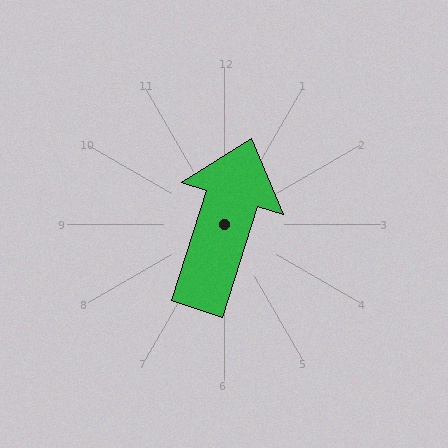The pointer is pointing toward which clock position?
Roughly 1 o'clock.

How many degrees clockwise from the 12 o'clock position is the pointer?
Approximately 18 degrees.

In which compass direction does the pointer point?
North.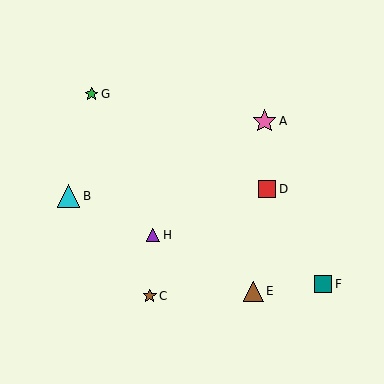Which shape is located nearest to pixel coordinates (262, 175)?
The red square (labeled D) at (267, 189) is nearest to that location.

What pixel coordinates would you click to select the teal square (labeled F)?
Click at (323, 284) to select the teal square F.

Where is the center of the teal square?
The center of the teal square is at (323, 284).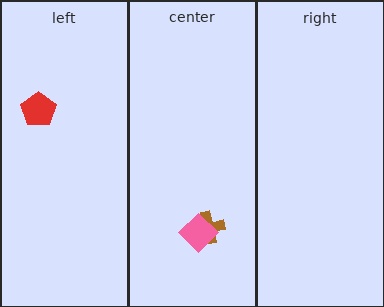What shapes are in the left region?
The red pentagon.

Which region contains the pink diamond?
The center region.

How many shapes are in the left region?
1.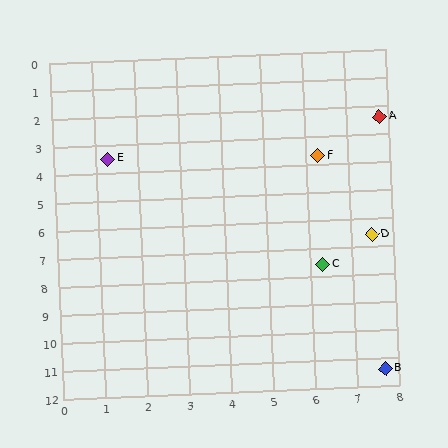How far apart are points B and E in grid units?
Points B and E are about 10.2 grid units apart.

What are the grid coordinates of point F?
Point F is at approximately (6.3, 3.7).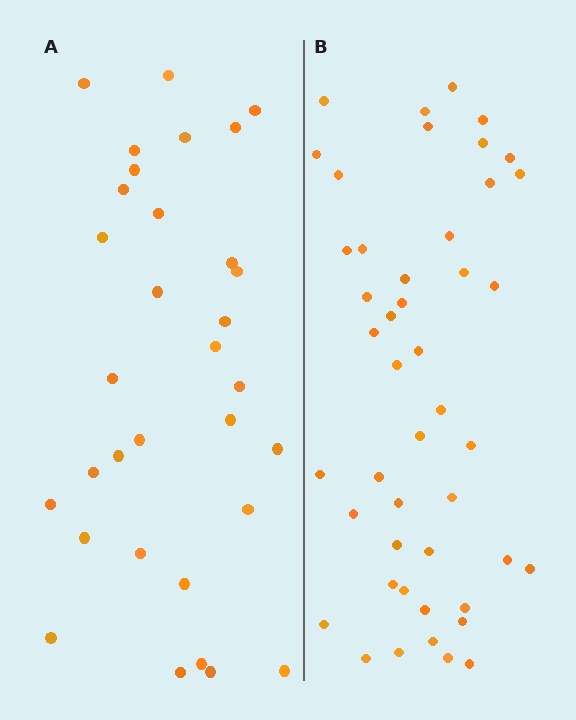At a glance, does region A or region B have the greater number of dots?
Region B (the right region) has more dots.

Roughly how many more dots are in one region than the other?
Region B has approximately 15 more dots than region A.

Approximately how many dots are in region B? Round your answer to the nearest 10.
About 50 dots. (The exact count is 46, which rounds to 50.)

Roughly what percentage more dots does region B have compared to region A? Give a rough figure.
About 45% more.